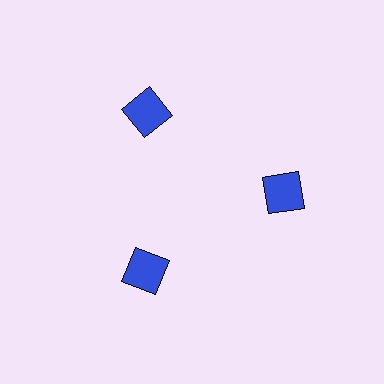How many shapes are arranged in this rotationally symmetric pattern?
There are 3 shapes, arranged in 3 groups of 1.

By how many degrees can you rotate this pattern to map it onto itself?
The pattern maps onto itself every 120 degrees of rotation.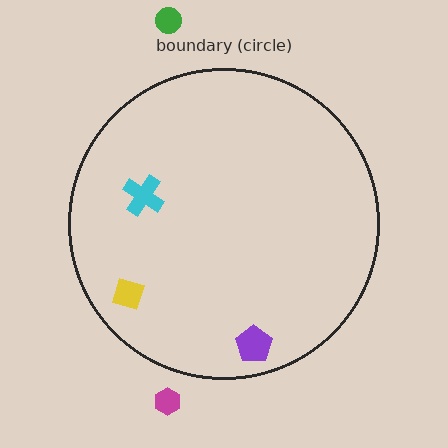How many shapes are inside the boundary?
3 inside, 2 outside.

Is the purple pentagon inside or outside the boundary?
Inside.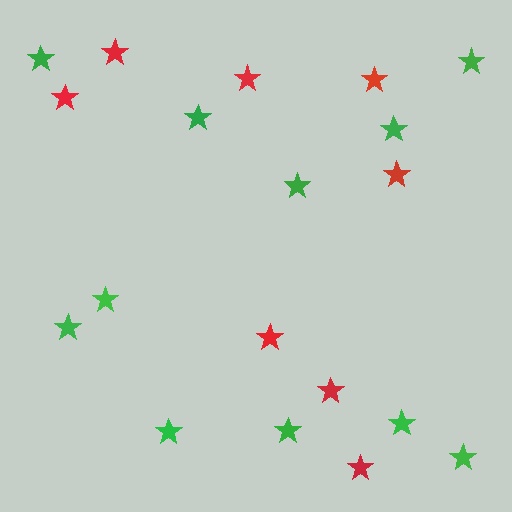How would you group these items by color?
There are 2 groups: one group of green stars (11) and one group of red stars (8).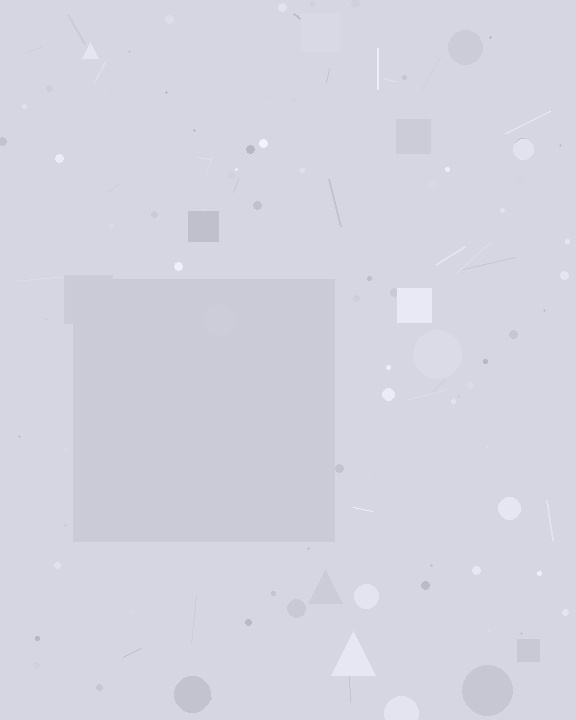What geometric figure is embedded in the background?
A square is embedded in the background.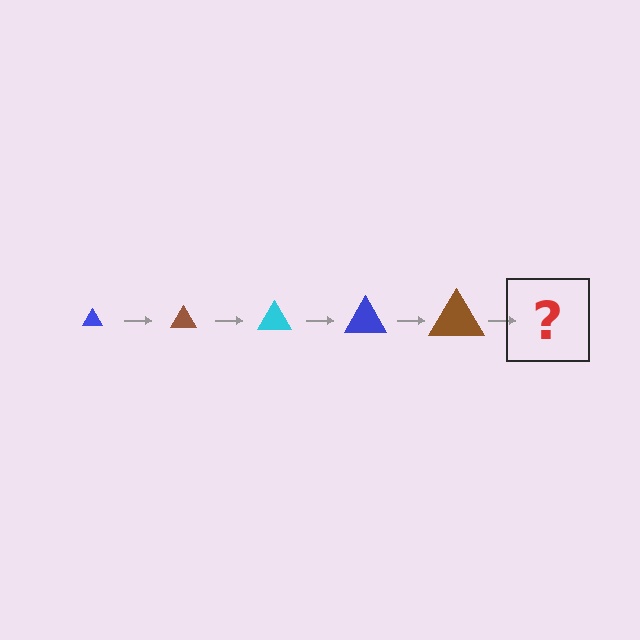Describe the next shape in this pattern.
It should be a cyan triangle, larger than the previous one.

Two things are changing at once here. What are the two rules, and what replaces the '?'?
The two rules are that the triangle grows larger each step and the color cycles through blue, brown, and cyan. The '?' should be a cyan triangle, larger than the previous one.